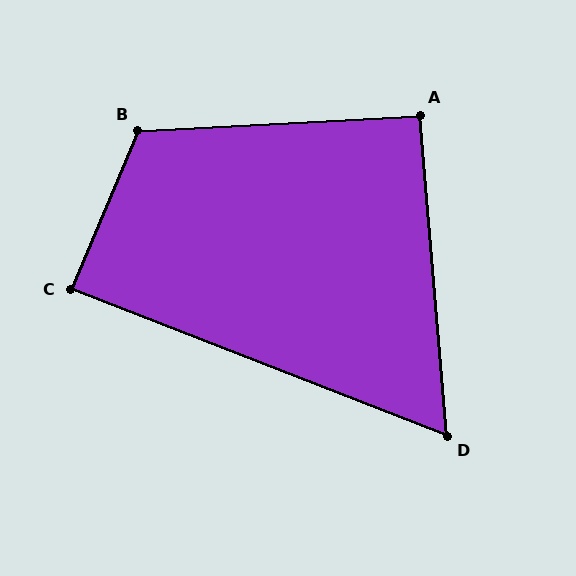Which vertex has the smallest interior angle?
D, at approximately 64 degrees.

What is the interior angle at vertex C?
Approximately 88 degrees (approximately right).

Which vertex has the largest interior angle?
B, at approximately 116 degrees.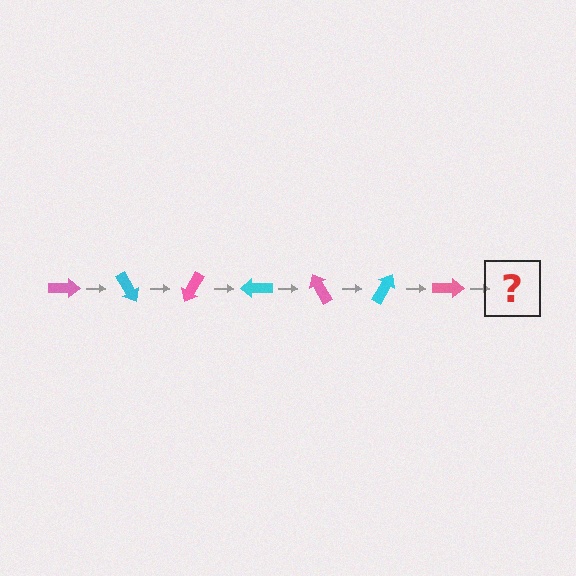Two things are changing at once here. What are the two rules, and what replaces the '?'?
The two rules are that it rotates 60 degrees each step and the color cycles through pink and cyan. The '?' should be a cyan arrow, rotated 420 degrees from the start.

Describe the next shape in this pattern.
It should be a cyan arrow, rotated 420 degrees from the start.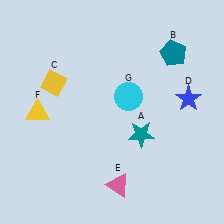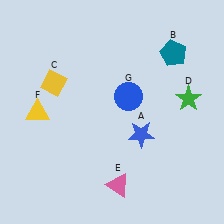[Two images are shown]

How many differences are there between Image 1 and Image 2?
There are 3 differences between the two images.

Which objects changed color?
A changed from teal to blue. D changed from blue to green. G changed from cyan to blue.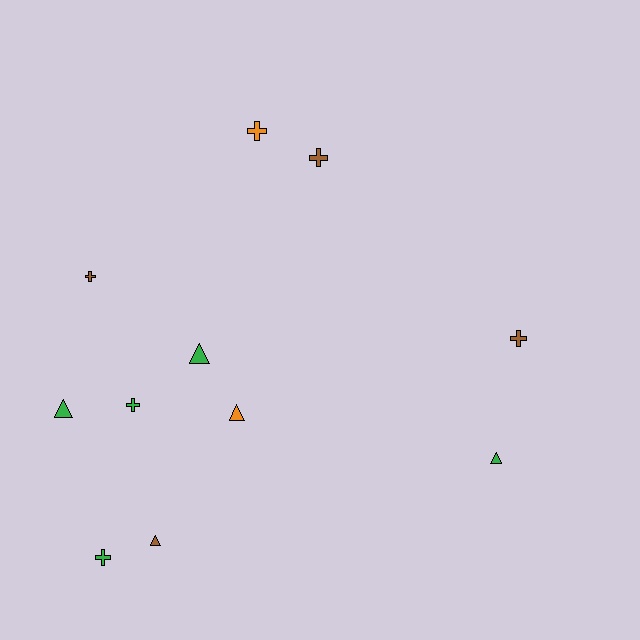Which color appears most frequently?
Green, with 5 objects.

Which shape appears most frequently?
Cross, with 6 objects.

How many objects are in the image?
There are 11 objects.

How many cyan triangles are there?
There are no cyan triangles.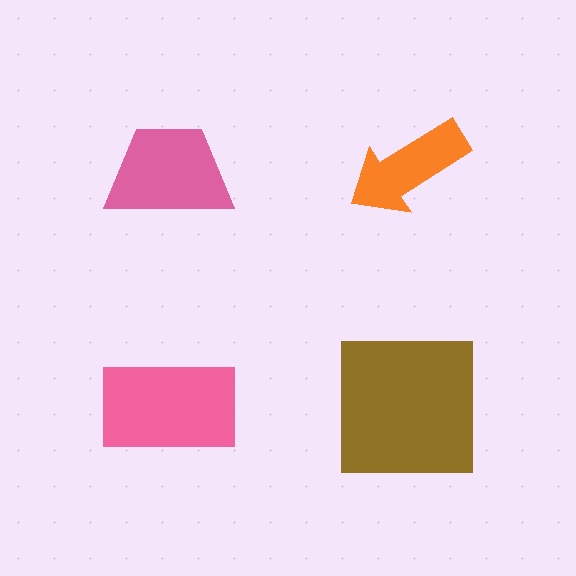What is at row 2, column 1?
A pink rectangle.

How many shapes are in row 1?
2 shapes.